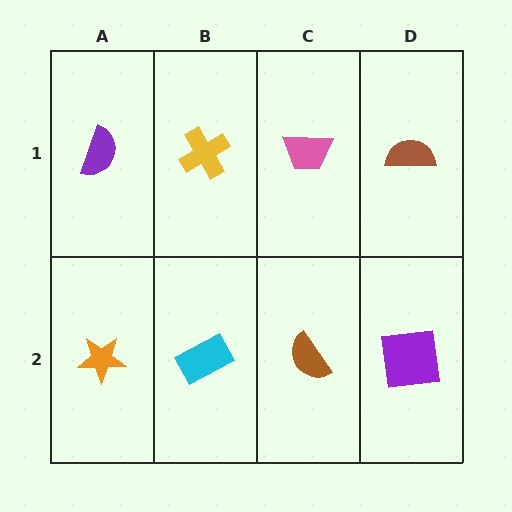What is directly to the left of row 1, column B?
A purple semicircle.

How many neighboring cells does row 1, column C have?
3.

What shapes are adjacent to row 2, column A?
A purple semicircle (row 1, column A), a cyan rectangle (row 2, column B).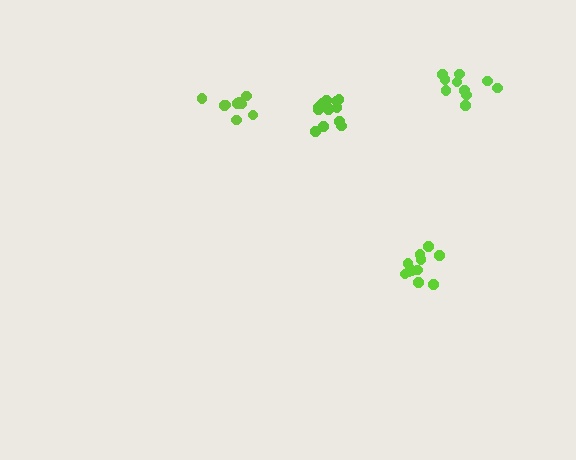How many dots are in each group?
Group 1: 12 dots, Group 2: 13 dots, Group 3: 9 dots, Group 4: 10 dots (44 total).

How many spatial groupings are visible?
There are 4 spatial groupings.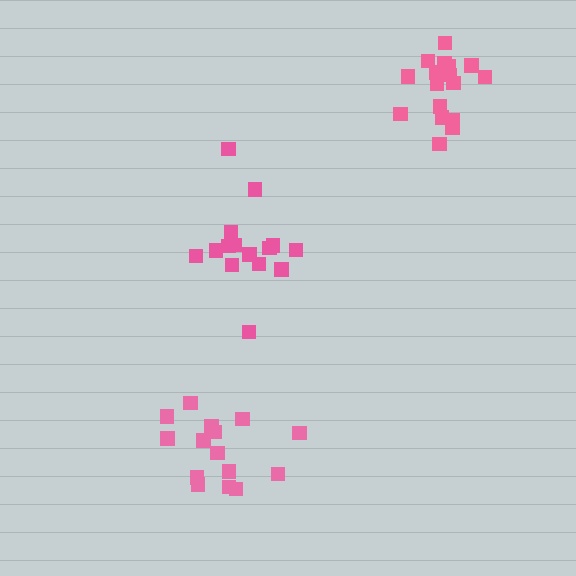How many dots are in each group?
Group 1: 15 dots, Group 2: 18 dots, Group 3: 15 dots (48 total).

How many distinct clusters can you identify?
There are 3 distinct clusters.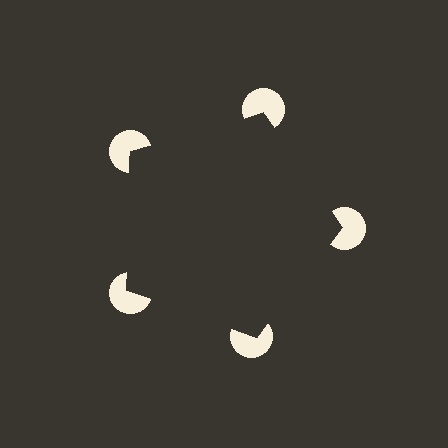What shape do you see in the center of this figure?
An illusory pentagon — its edges are inferred from the aligned wedge cuts in the pac-man discs, not physically drawn.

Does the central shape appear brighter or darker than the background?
It typically appears slightly darker than the background, even though no actual brightness change is drawn.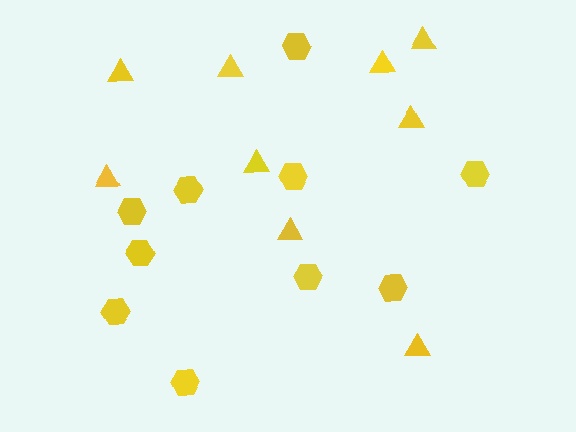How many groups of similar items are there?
There are 2 groups: one group of triangles (9) and one group of hexagons (10).